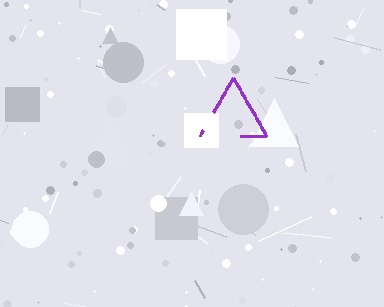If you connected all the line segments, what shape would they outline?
They would outline a triangle.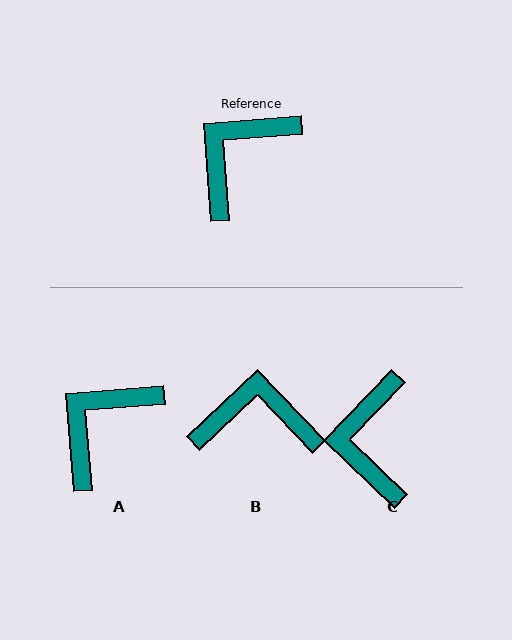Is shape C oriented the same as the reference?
No, it is off by about 42 degrees.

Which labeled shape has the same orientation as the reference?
A.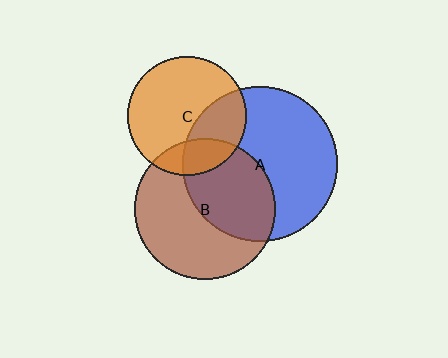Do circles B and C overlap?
Yes.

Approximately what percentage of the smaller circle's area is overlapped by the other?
Approximately 20%.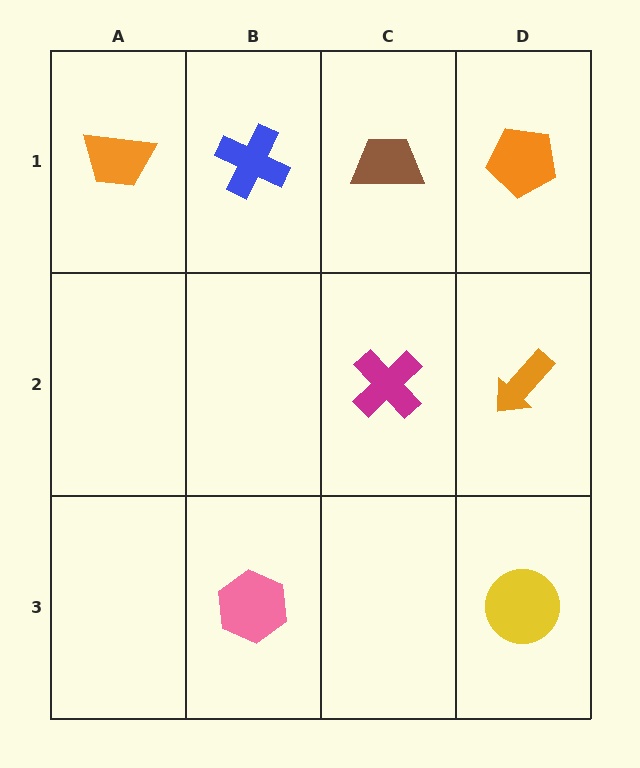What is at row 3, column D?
A yellow circle.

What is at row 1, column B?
A blue cross.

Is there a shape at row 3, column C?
No, that cell is empty.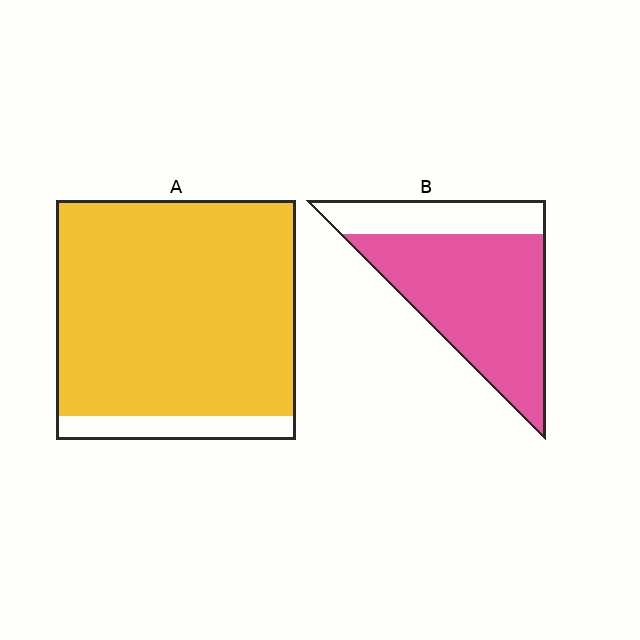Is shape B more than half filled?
Yes.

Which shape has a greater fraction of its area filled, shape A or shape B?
Shape A.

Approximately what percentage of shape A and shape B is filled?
A is approximately 90% and B is approximately 75%.